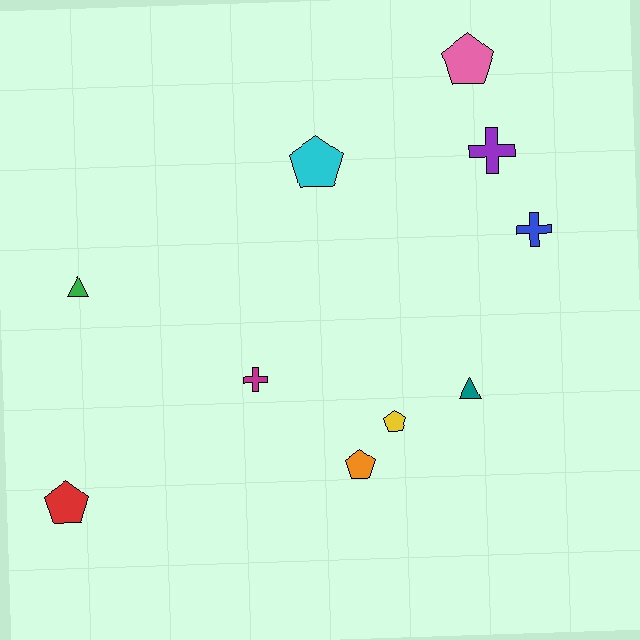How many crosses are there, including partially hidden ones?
There are 3 crosses.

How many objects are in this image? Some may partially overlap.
There are 10 objects.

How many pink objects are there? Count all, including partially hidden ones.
There is 1 pink object.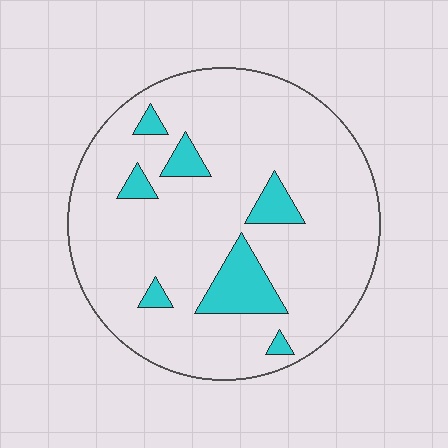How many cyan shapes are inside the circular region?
7.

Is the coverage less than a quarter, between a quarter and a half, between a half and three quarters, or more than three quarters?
Less than a quarter.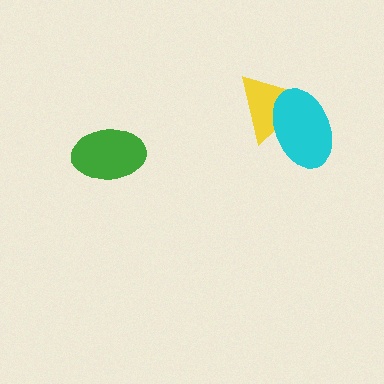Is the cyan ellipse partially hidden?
No, no other shape covers it.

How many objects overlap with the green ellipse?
0 objects overlap with the green ellipse.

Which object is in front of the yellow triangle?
The cyan ellipse is in front of the yellow triangle.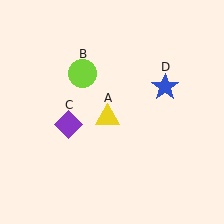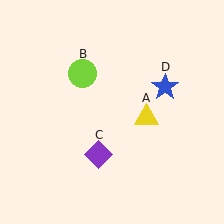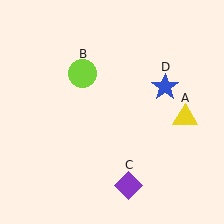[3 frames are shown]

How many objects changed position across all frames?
2 objects changed position: yellow triangle (object A), purple diamond (object C).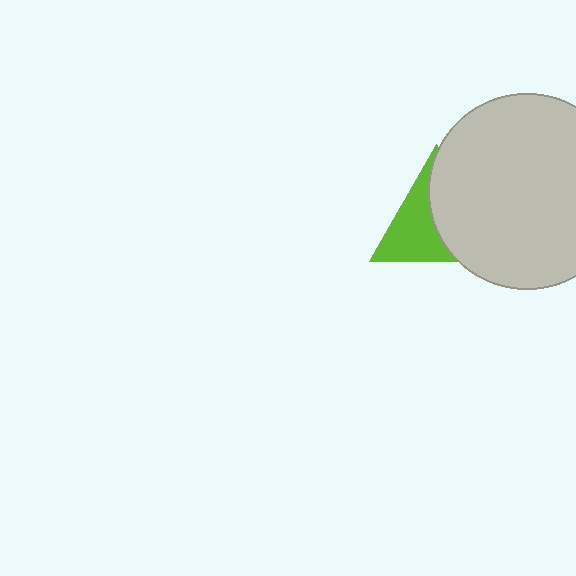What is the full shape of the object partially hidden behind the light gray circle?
The partially hidden object is a lime triangle.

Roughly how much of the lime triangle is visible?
About half of it is visible (roughly 47%).